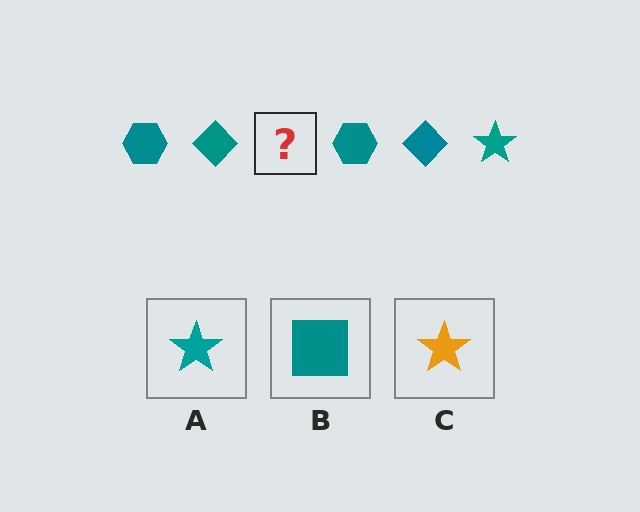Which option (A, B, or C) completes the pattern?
A.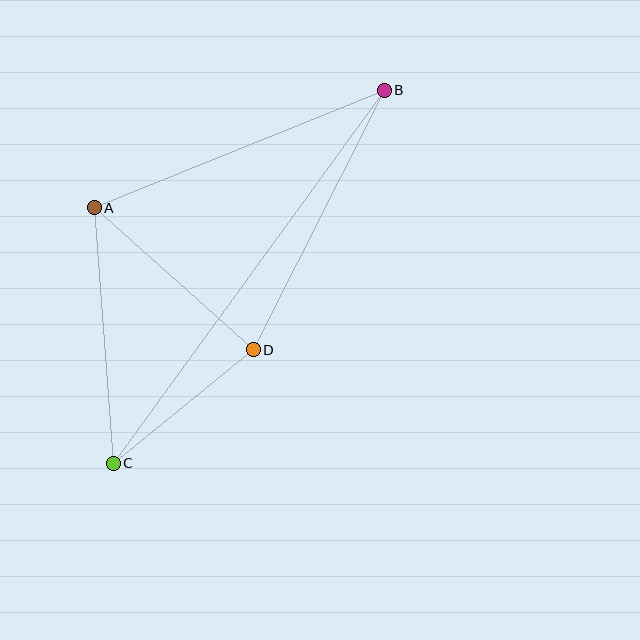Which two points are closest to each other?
Points C and D are closest to each other.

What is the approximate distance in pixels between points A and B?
The distance between A and B is approximately 313 pixels.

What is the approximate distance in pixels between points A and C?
The distance between A and C is approximately 256 pixels.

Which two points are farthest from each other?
Points B and C are farthest from each other.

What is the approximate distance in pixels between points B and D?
The distance between B and D is approximately 291 pixels.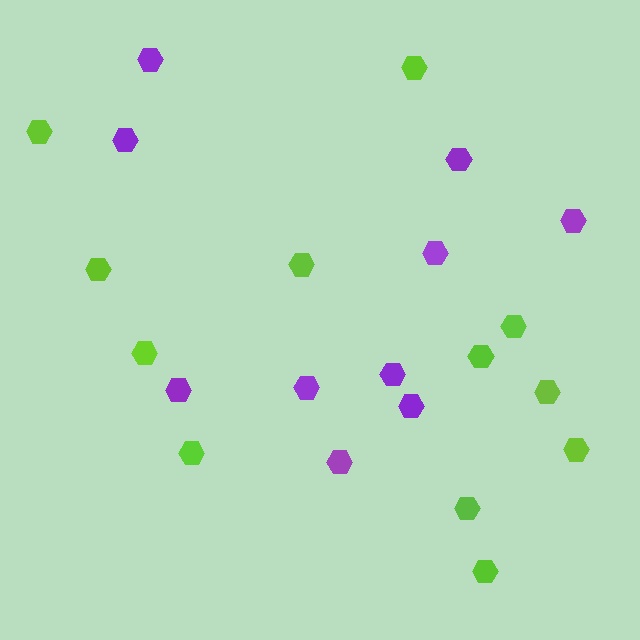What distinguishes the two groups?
There are 2 groups: one group of purple hexagons (10) and one group of lime hexagons (12).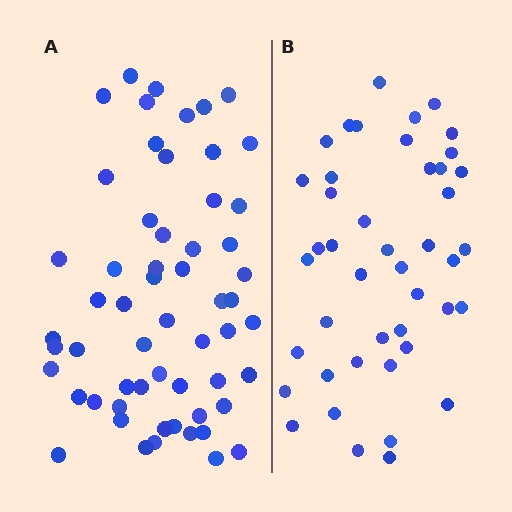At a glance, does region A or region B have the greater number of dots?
Region A (the left region) has more dots.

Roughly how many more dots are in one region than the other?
Region A has approximately 15 more dots than region B.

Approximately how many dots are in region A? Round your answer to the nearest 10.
About 60 dots. (The exact count is 58, which rounds to 60.)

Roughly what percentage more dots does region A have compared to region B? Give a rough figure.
About 30% more.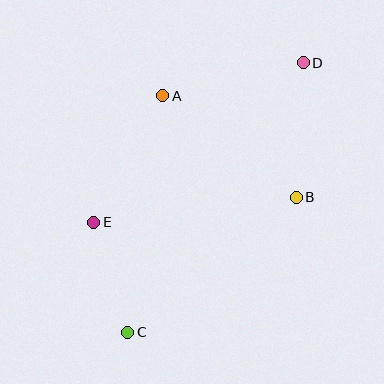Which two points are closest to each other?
Points C and E are closest to each other.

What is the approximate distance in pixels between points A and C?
The distance between A and C is approximately 239 pixels.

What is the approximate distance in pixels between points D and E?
The distance between D and E is approximately 263 pixels.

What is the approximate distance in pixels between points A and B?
The distance between A and B is approximately 168 pixels.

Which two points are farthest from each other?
Points C and D are farthest from each other.